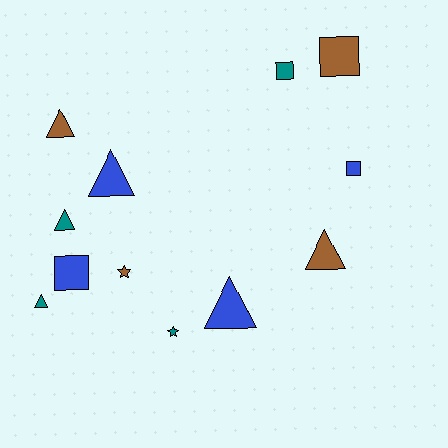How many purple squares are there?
There are no purple squares.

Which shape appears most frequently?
Triangle, with 6 objects.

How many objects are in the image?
There are 12 objects.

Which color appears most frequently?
Teal, with 4 objects.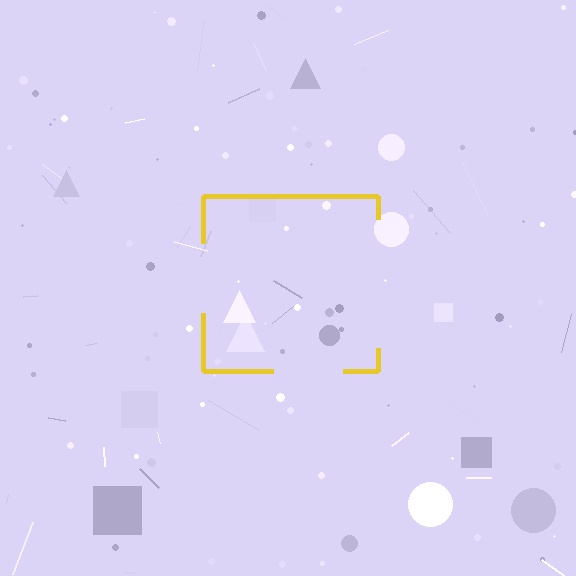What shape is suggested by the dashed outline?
The dashed outline suggests a square.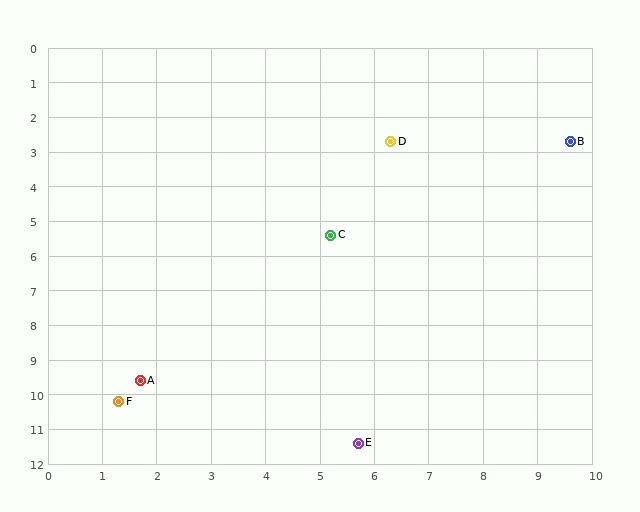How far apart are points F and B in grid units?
Points F and B are about 11.2 grid units apart.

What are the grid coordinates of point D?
Point D is at approximately (6.3, 2.7).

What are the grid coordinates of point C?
Point C is at approximately (5.2, 5.4).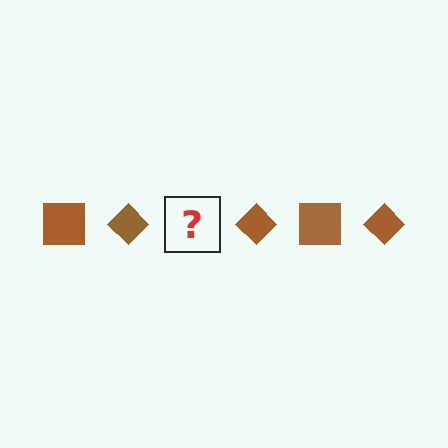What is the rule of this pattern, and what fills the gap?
The rule is that the pattern cycles through square, diamond shapes in brown. The gap should be filled with a brown square.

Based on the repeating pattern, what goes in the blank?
The blank should be a brown square.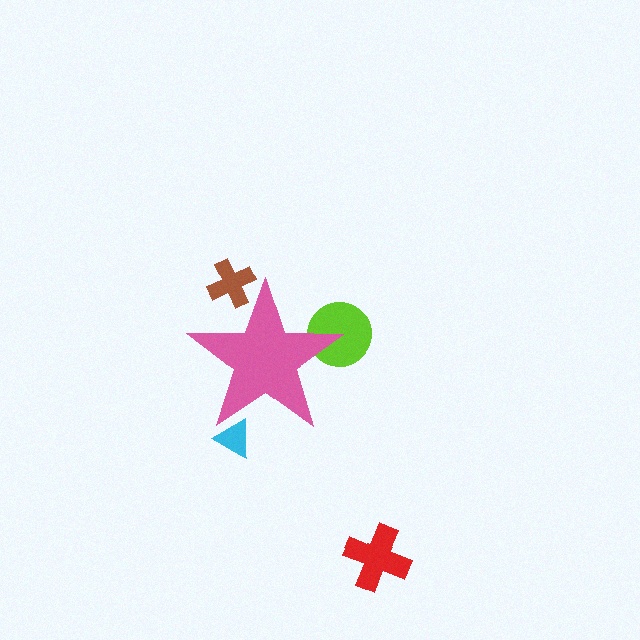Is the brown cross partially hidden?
Yes, the brown cross is partially hidden behind the pink star.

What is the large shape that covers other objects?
A pink star.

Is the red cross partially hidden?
No, the red cross is fully visible.